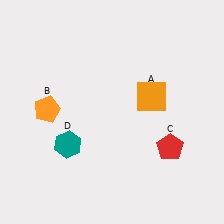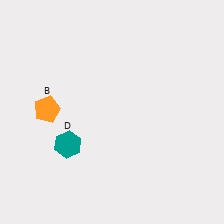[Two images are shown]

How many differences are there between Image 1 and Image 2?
There are 2 differences between the two images.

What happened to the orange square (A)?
The orange square (A) was removed in Image 2. It was in the top-right area of Image 1.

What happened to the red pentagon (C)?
The red pentagon (C) was removed in Image 2. It was in the bottom-right area of Image 1.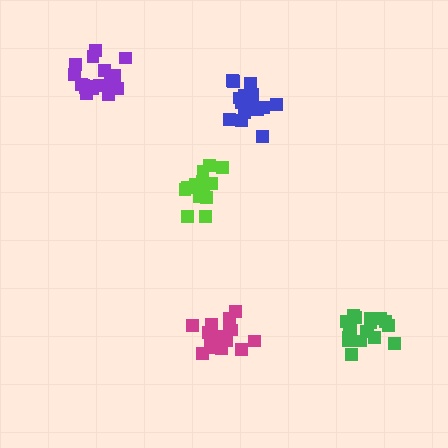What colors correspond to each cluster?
The clusters are colored: magenta, blue, lime, green, purple.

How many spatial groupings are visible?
There are 5 spatial groupings.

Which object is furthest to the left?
The purple cluster is leftmost.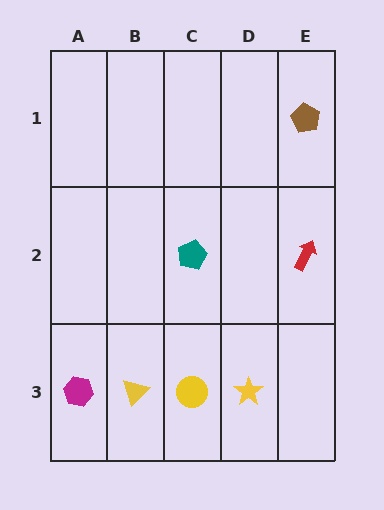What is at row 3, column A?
A magenta hexagon.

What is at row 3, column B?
A yellow triangle.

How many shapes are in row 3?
4 shapes.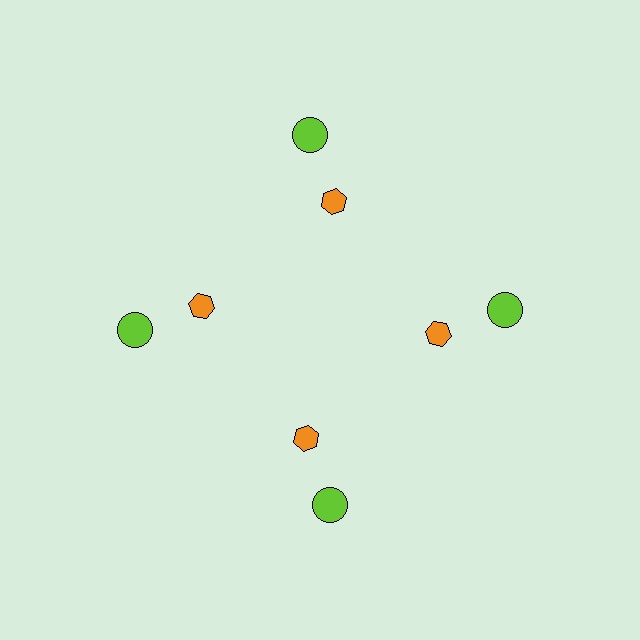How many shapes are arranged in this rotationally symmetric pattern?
There are 8 shapes, arranged in 4 groups of 2.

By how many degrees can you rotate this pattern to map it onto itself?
The pattern maps onto itself every 90 degrees of rotation.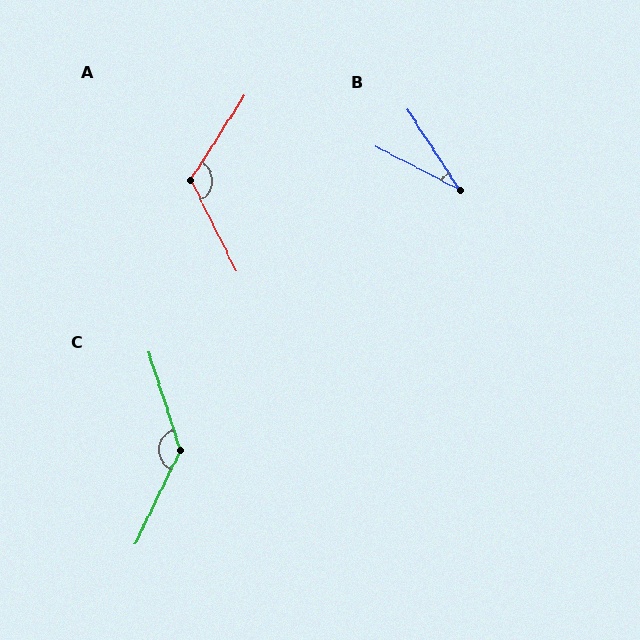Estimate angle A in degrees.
Approximately 121 degrees.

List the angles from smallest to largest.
B (30°), A (121°), C (137°).